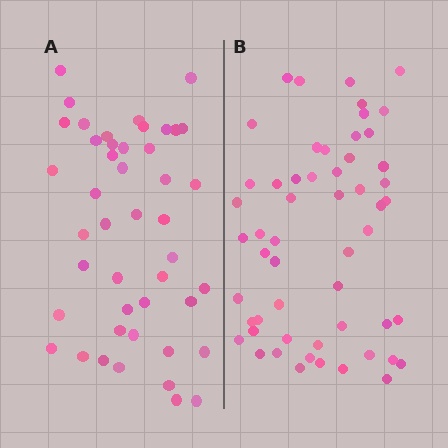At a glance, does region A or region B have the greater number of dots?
Region B (the right region) has more dots.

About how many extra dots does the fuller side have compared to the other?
Region B has roughly 10 or so more dots than region A.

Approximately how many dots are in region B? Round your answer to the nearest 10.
About 60 dots. (The exact count is 55, which rounds to 60.)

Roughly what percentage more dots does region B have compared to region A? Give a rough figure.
About 20% more.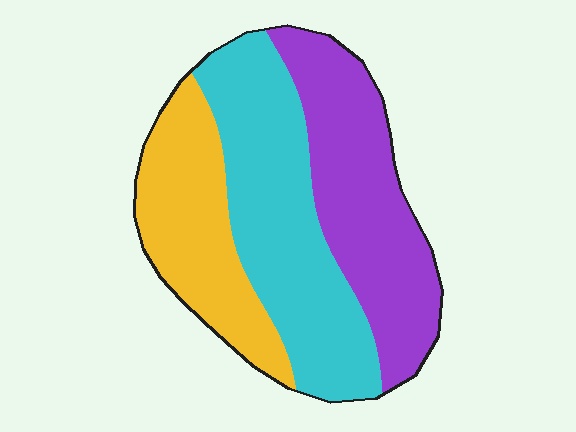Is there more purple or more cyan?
Cyan.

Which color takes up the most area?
Cyan, at roughly 40%.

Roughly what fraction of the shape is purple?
Purple takes up between a third and a half of the shape.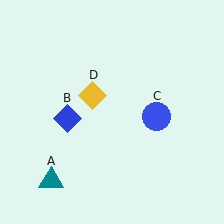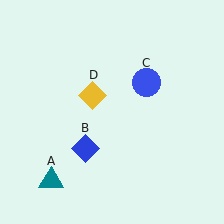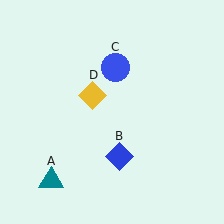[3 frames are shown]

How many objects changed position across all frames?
2 objects changed position: blue diamond (object B), blue circle (object C).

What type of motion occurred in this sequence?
The blue diamond (object B), blue circle (object C) rotated counterclockwise around the center of the scene.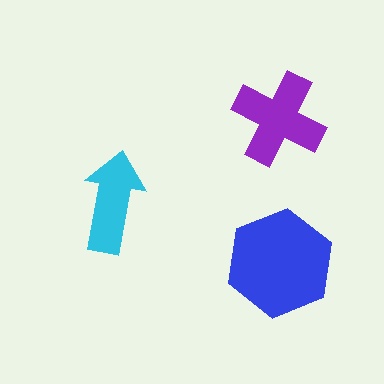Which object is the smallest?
The cyan arrow.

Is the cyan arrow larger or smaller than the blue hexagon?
Smaller.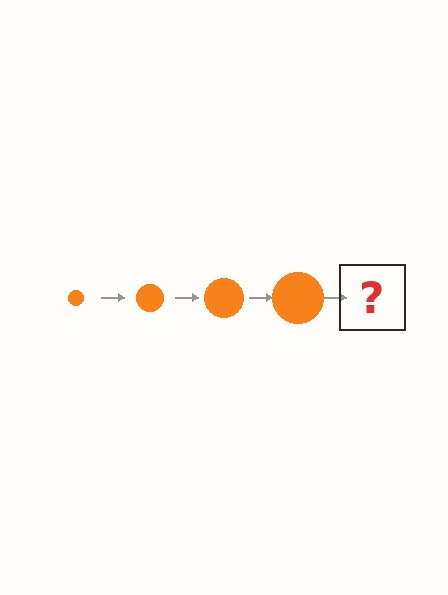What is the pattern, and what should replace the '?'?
The pattern is that the circle gets progressively larger each step. The '?' should be an orange circle, larger than the previous one.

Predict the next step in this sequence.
The next step is an orange circle, larger than the previous one.